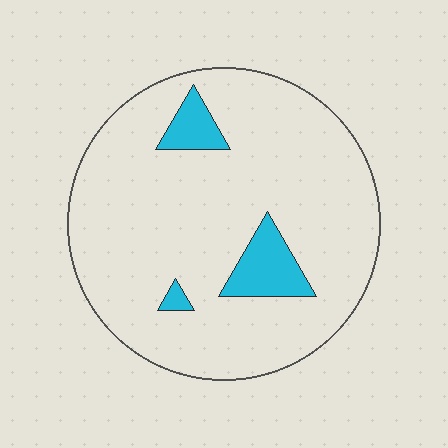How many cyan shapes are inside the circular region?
3.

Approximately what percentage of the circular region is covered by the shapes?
Approximately 10%.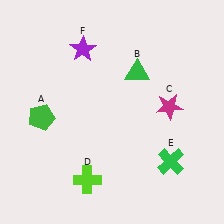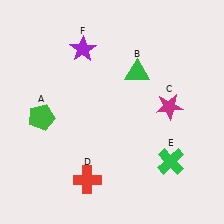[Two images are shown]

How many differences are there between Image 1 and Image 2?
There is 1 difference between the two images.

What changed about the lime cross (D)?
In Image 1, D is lime. In Image 2, it changed to red.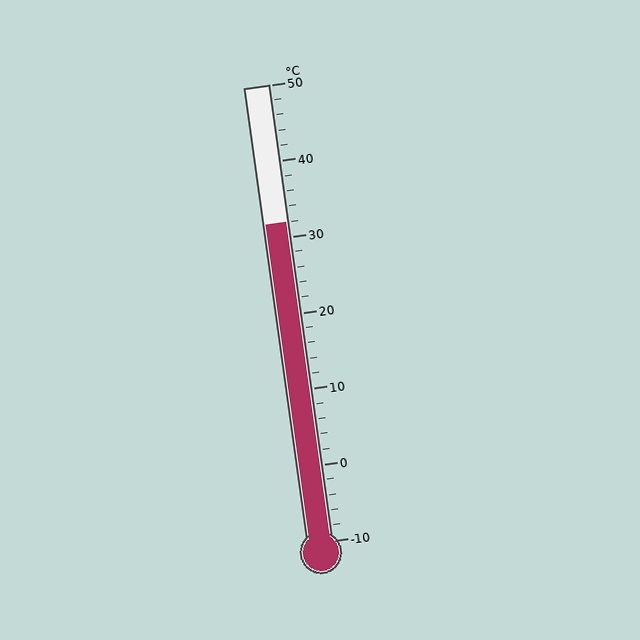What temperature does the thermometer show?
The thermometer shows approximately 32°C.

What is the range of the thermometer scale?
The thermometer scale ranges from -10°C to 50°C.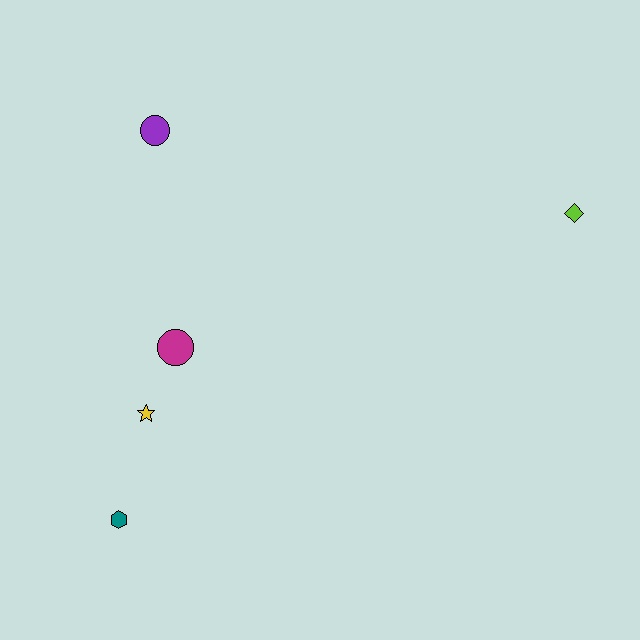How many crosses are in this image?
There are no crosses.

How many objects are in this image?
There are 5 objects.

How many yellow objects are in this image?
There is 1 yellow object.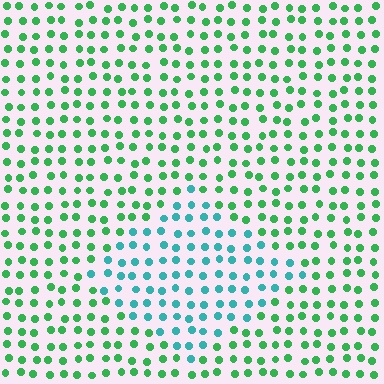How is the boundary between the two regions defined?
The boundary is defined purely by a slight shift in hue (about 44 degrees). Spacing, size, and orientation are identical on both sides.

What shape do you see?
I see a diamond.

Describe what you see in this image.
The image is filled with small green elements in a uniform arrangement. A diamond-shaped region is visible where the elements are tinted to a slightly different hue, forming a subtle color boundary.